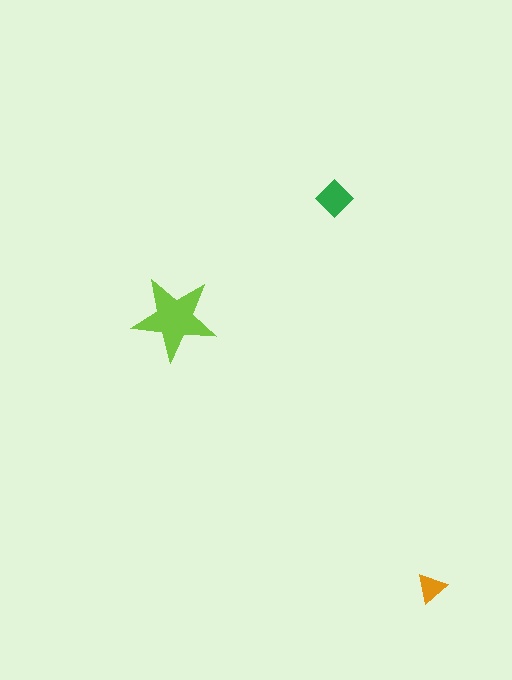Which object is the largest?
The lime star.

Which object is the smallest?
The orange triangle.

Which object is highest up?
The green diamond is topmost.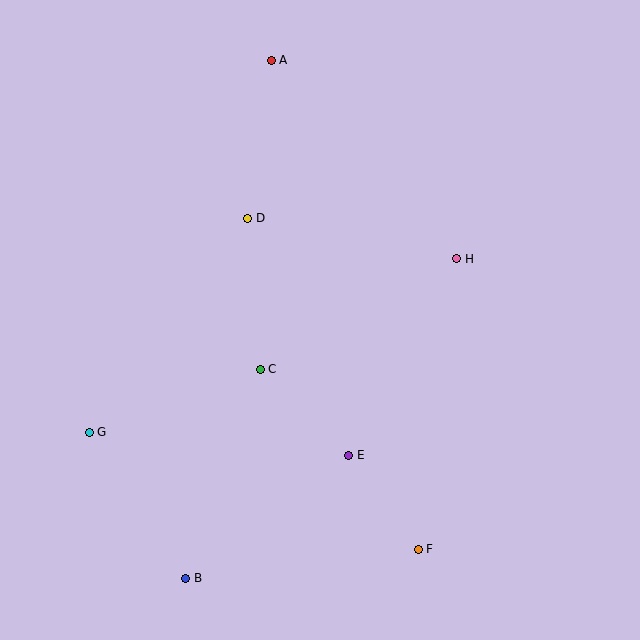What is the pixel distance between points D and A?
The distance between D and A is 160 pixels.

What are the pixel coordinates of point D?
Point D is at (248, 218).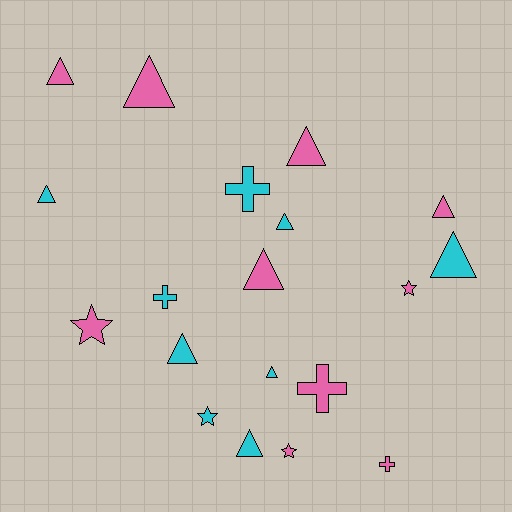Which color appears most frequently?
Pink, with 10 objects.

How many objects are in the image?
There are 19 objects.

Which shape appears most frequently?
Triangle, with 11 objects.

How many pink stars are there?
There are 3 pink stars.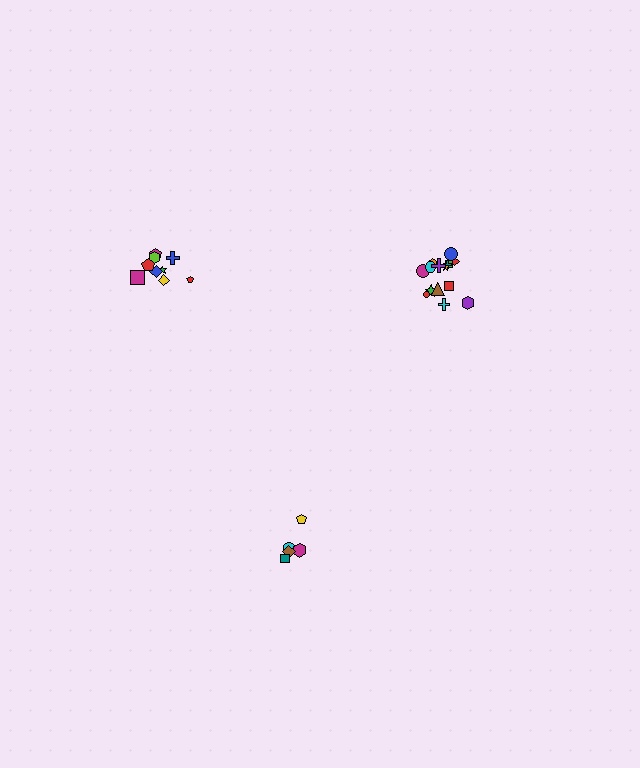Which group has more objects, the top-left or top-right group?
The top-right group.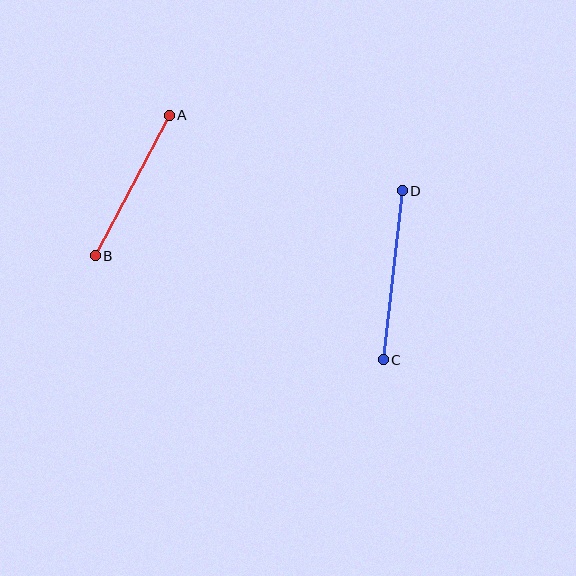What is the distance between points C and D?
The distance is approximately 170 pixels.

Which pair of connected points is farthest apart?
Points C and D are farthest apart.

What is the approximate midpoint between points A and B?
The midpoint is at approximately (132, 185) pixels.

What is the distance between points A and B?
The distance is approximately 159 pixels.